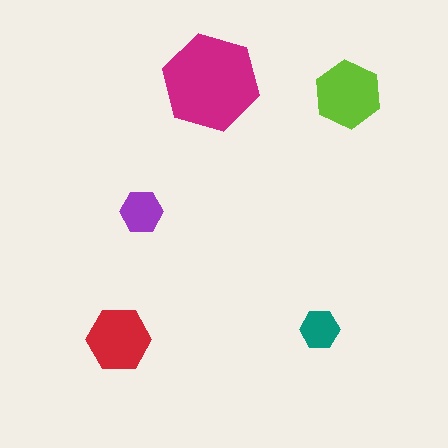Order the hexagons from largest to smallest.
the magenta one, the lime one, the red one, the purple one, the teal one.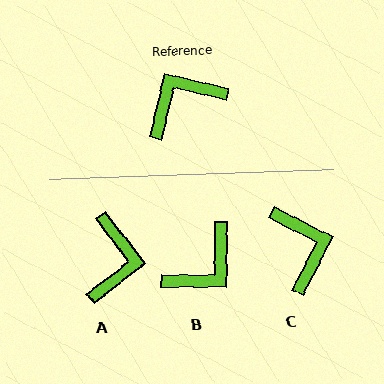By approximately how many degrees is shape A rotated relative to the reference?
Approximately 129 degrees clockwise.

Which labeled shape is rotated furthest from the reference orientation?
B, about 167 degrees away.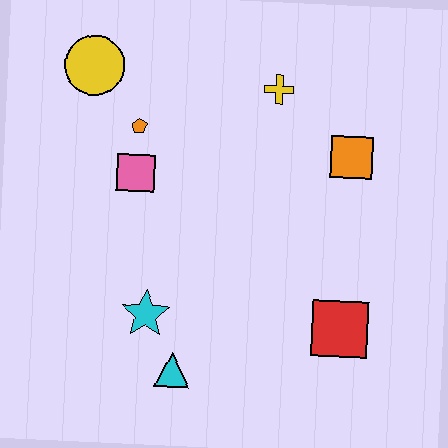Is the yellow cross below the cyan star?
No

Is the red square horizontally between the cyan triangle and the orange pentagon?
No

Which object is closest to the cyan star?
The cyan triangle is closest to the cyan star.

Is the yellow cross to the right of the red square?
No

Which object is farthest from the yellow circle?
The red square is farthest from the yellow circle.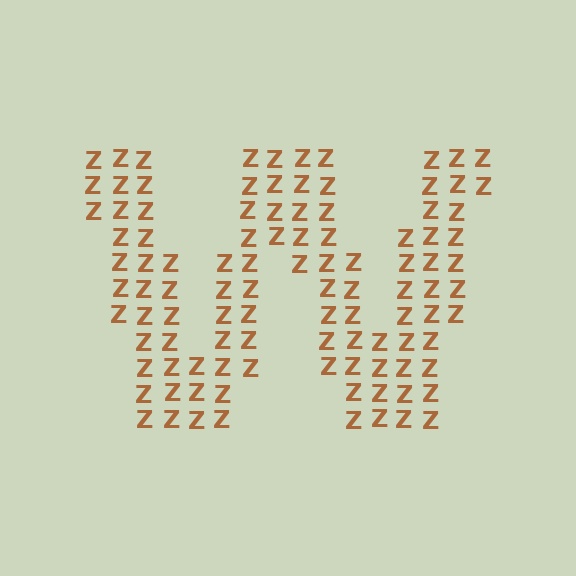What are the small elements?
The small elements are letter Z's.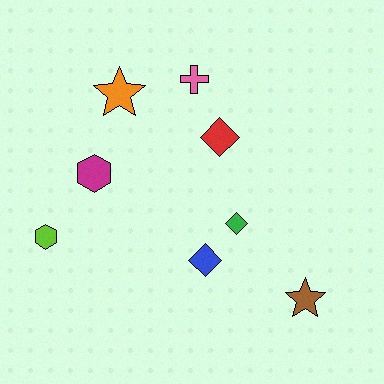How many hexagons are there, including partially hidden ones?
There are 2 hexagons.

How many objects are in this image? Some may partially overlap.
There are 8 objects.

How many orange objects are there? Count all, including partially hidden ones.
There is 1 orange object.